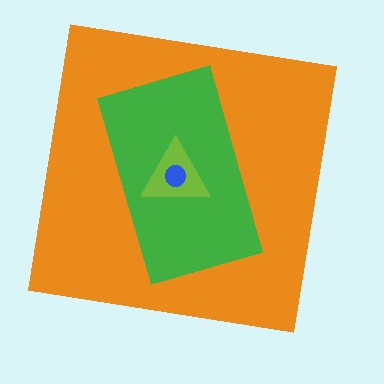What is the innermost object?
The blue circle.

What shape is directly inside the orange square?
The green rectangle.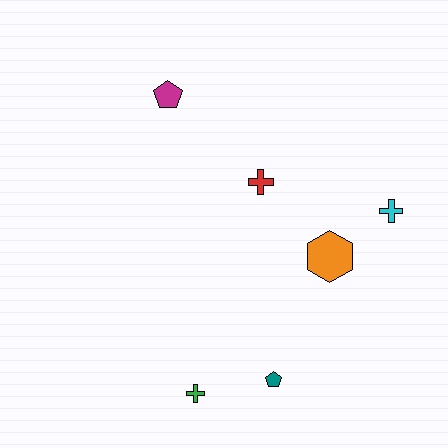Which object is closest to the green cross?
The teal pentagon is closest to the green cross.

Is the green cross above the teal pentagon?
No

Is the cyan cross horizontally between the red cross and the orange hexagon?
No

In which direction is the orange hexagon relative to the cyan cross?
The orange hexagon is to the left of the cyan cross.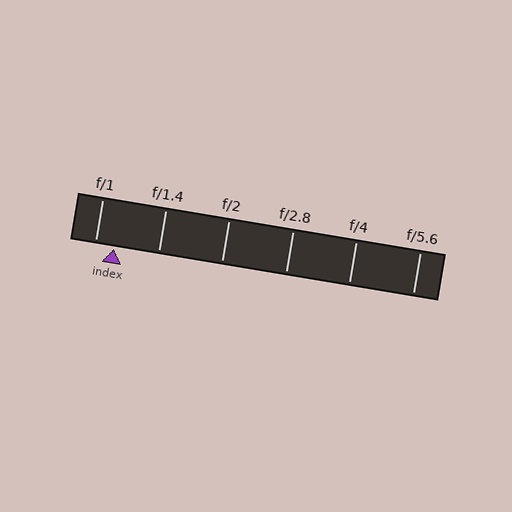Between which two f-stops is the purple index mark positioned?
The index mark is between f/1 and f/1.4.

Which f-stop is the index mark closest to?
The index mark is closest to f/1.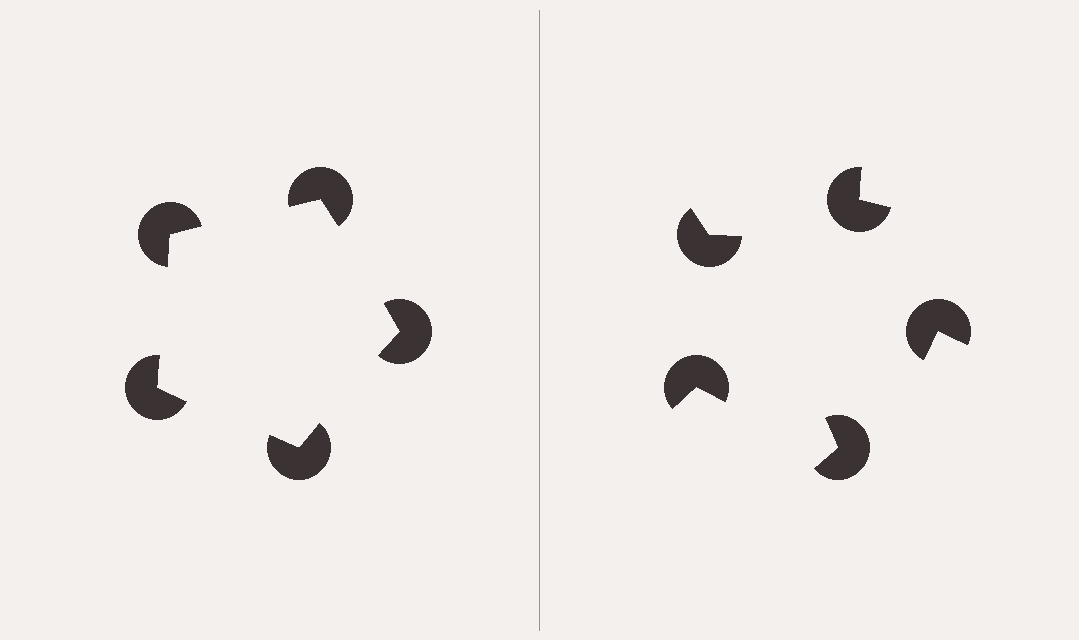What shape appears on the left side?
An illusory pentagon.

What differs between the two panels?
The pac-man discs are positioned identically on both sides; only the wedge orientations differ. On the left they align to a pentagon; on the right they are misaligned.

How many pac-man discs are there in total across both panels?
10 — 5 on each side.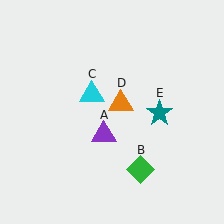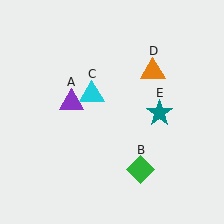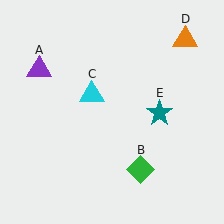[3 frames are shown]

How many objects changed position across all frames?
2 objects changed position: purple triangle (object A), orange triangle (object D).